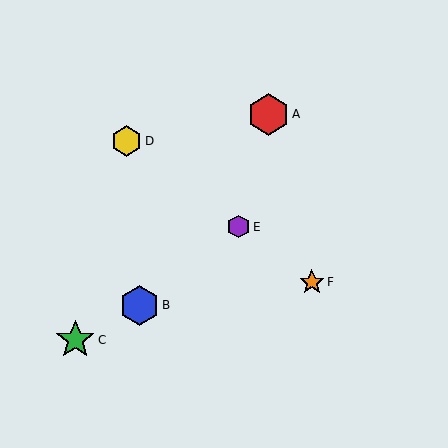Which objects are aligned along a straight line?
Objects D, E, F are aligned along a straight line.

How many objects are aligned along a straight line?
3 objects (D, E, F) are aligned along a straight line.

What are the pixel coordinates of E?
Object E is at (239, 227).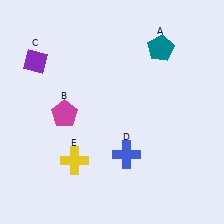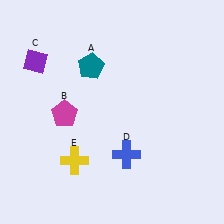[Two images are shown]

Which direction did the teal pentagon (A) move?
The teal pentagon (A) moved left.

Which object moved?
The teal pentagon (A) moved left.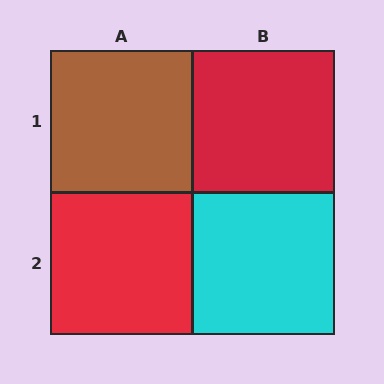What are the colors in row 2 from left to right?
Red, cyan.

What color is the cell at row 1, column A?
Brown.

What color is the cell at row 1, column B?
Red.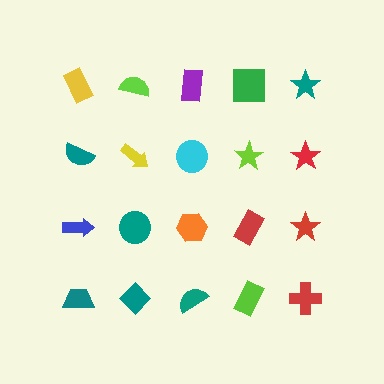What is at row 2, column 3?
A cyan circle.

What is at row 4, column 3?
A teal semicircle.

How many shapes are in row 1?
5 shapes.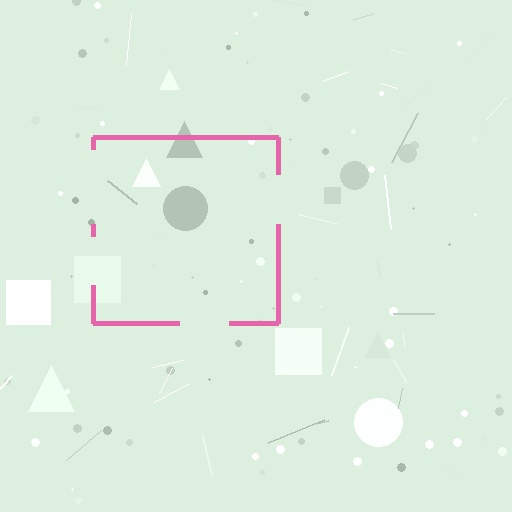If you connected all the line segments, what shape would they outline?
They would outline a square.